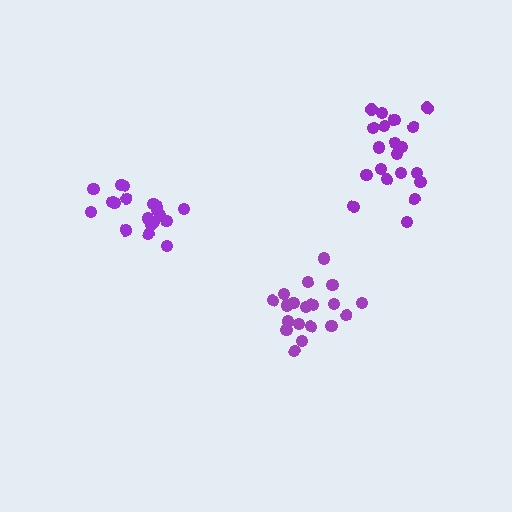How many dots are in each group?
Group 1: 20 dots, Group 2: 19 dots, Group 3: 20 dots (59 total).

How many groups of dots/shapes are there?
There are 3 groups.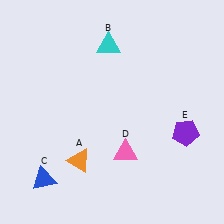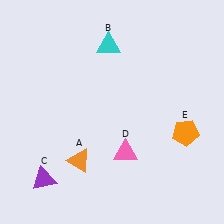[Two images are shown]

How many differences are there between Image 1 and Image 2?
There are 2 differences between the two images.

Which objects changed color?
C changed from blue to purple. E changed from purple to orange.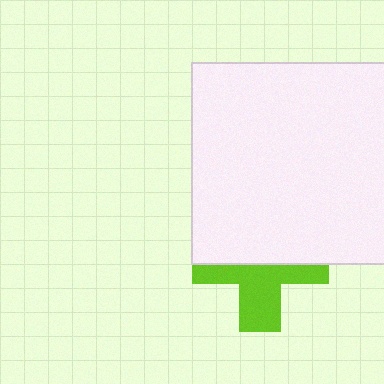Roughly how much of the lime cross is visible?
About half of it is visible (roughly 46%).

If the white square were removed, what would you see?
You would see the complete lime cross.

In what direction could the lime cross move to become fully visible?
The lime cross could move down. That would shift it out from behind the white square entirely.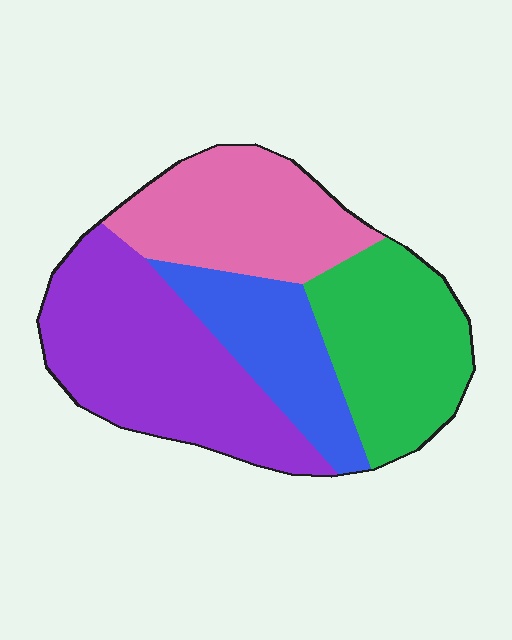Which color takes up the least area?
Blue, at roughly 15%.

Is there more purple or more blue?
Purple.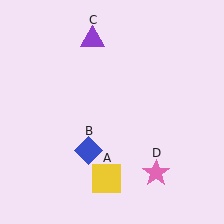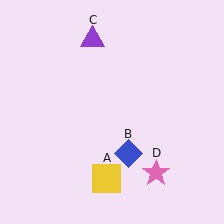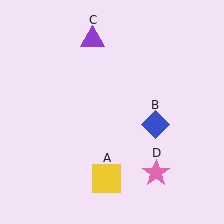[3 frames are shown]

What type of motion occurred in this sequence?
The blue diamond (object B) rotated counterclockwise around the center of the scene.